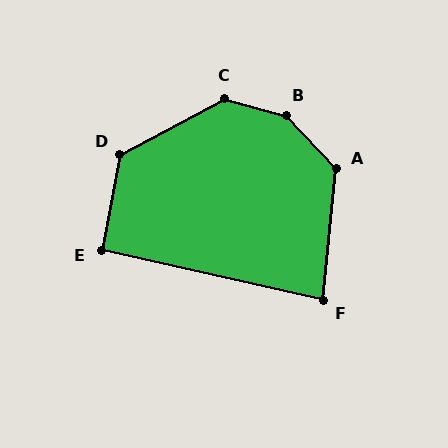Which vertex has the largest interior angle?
B, at approximately 148 degrees.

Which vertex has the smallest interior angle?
F, at approximately 83 degrees.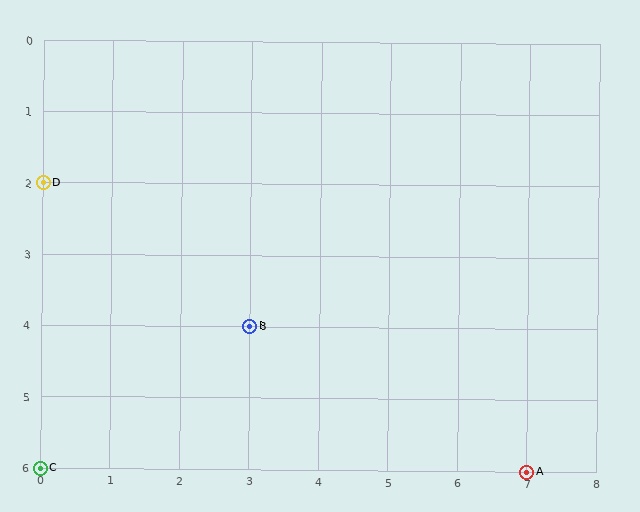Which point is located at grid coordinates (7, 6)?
Point A is at (7, 6).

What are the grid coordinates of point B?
Point B is at grid coordinates (3, 4).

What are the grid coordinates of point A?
Point A is at grid coordinates (7, 6).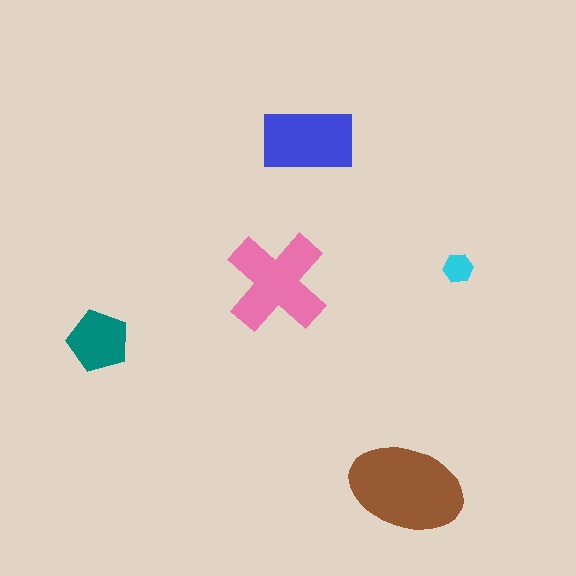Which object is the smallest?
The cyan hexagon.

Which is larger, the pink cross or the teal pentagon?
The pink cross.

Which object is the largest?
The brown ellipse.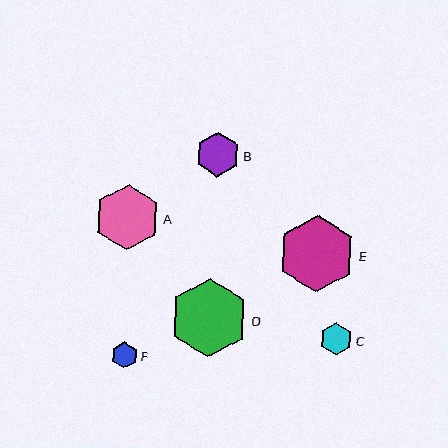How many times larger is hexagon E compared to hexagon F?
Hexagon E is approximately 3.0 times the size of hexagon F.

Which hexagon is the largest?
Hexagon D is the largest with a size of approximately 79 pixels.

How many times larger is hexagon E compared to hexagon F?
Hexagon E is approximately 3.0 times the size of hexagon F.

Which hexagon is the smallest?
Hexagon F is the smallest with a size of approximately 26 pixels.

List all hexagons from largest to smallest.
From largest to smallest: D, E, A, B, C, F.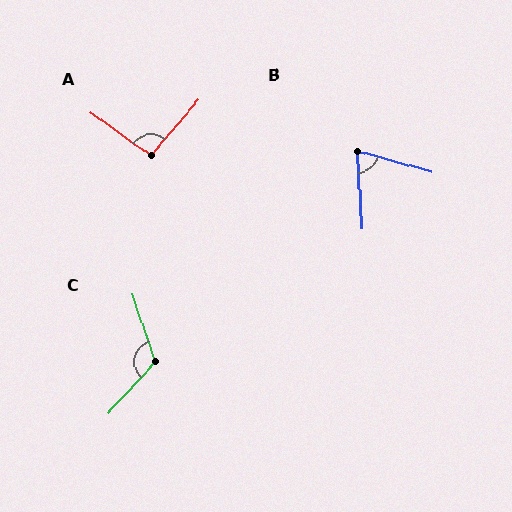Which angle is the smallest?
B, at approximately 70 degrees.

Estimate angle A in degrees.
Approximately 95 degrees.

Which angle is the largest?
C, at approximately 119 degrees.